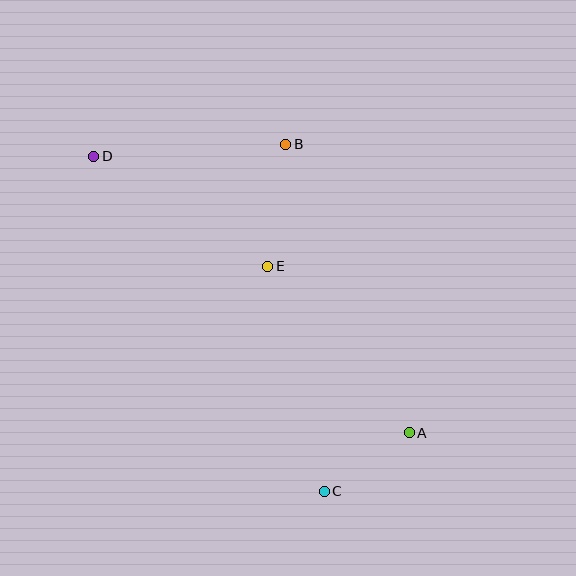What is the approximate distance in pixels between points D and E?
The distance between D and E is approximately 206 pixels.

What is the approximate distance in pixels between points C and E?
The distance between C and E is approximately 232 pixels.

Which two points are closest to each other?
Points A and C are closest to each other.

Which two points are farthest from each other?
Points A and D are farthest from each other.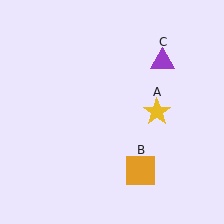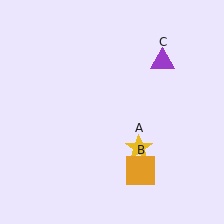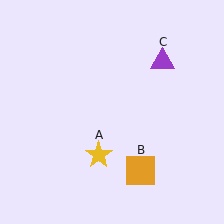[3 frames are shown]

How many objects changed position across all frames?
1 object changed position: yellow star (object A).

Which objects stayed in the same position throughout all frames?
Orange square (object B) and purple triangle (object C) remained stationary.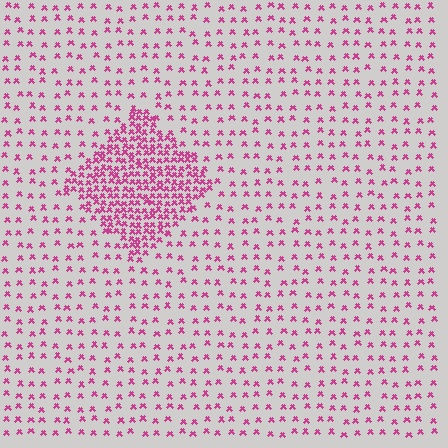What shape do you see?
I see a diamond.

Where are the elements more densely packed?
The elements are more densely packed inside the diamond boundary.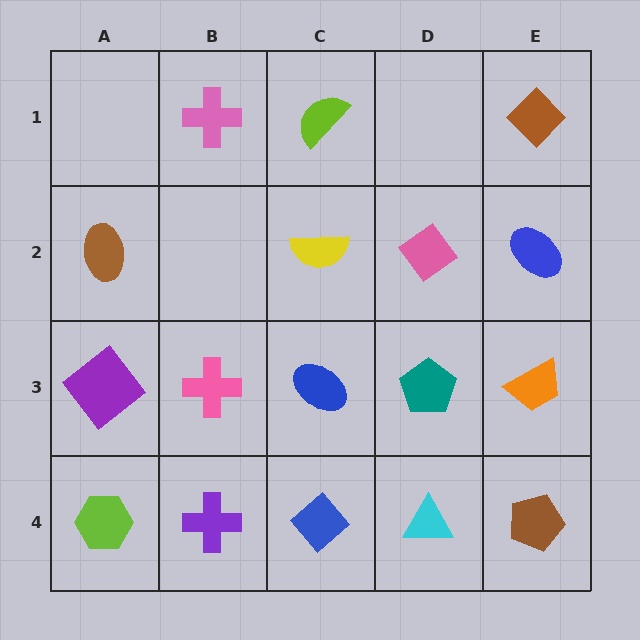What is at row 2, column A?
A brown ellipse.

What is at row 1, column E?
A brown diamond.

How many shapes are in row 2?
4 shapes.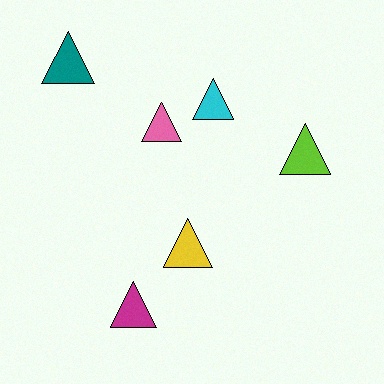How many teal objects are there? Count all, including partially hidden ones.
There is 1 teal object.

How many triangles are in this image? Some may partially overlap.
There are 6 triangles.